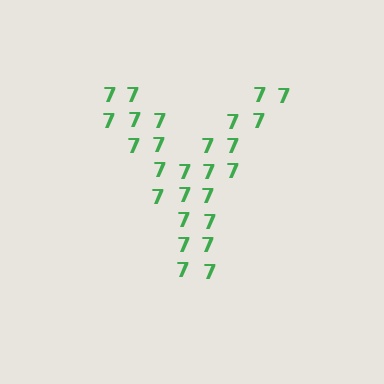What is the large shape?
The large shape is the letter Y.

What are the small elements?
The small elements are digit 7's.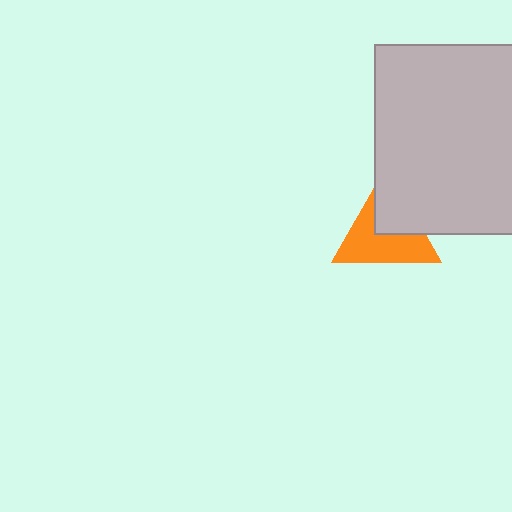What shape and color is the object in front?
The object in front is a light gray rectangle.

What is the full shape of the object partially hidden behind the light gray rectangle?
The partially hidden object is an orange triangle.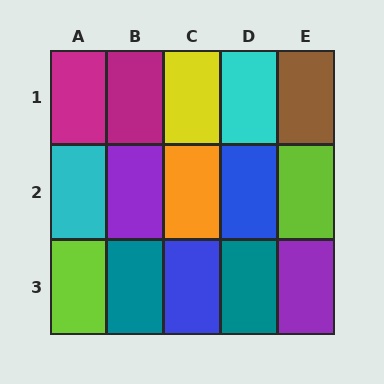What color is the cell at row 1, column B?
Magenta.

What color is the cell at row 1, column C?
Yellow.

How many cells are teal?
2 cells are teal.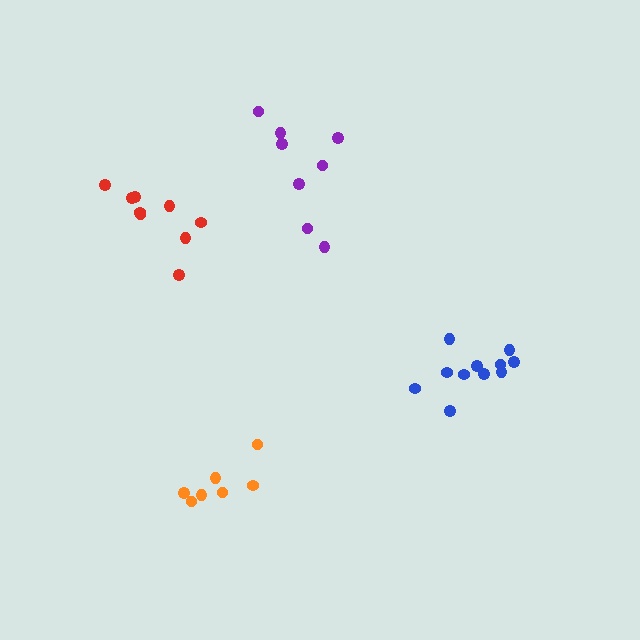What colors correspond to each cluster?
The clusters are colored: blue, orange, purple, red.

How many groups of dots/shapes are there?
There are 4 groups.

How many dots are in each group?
Group 1: 11 dots, Group 2: 7 dots, Group 3: 8 dots, Group 4: 9 dots (35 total).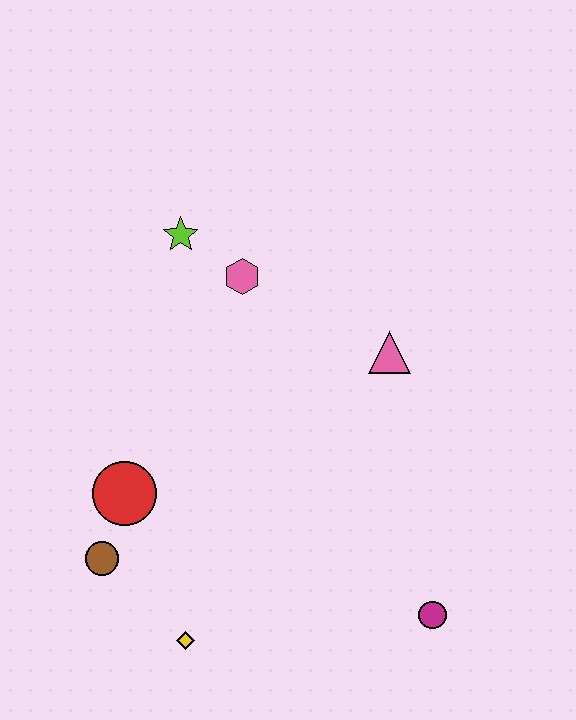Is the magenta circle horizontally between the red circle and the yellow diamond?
No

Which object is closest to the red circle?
The brown circle is closest to the red circle.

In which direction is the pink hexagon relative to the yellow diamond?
The pink hexagon is above the yellow diamond.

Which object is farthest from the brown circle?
The pink triangle is farthest from the brown circle.